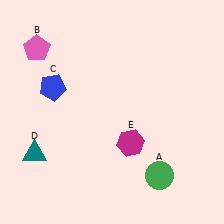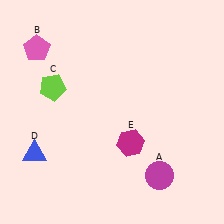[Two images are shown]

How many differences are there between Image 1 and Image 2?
There are 3 differences between the two images.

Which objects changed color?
A changed from green to magenta. C changed from blue to lime. D changed from teal to blue.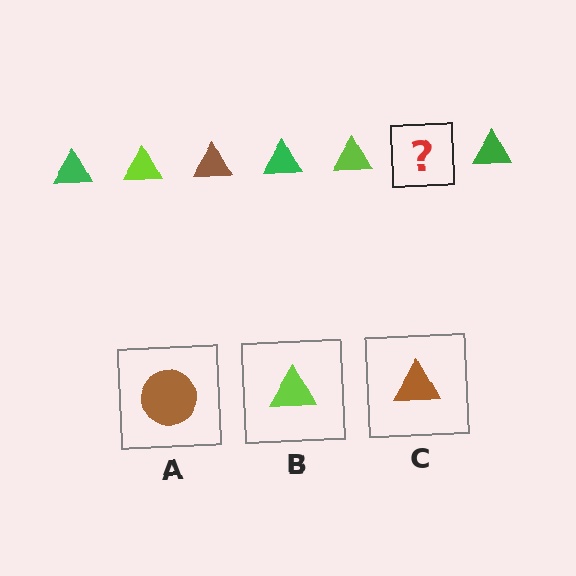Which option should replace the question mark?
Option C.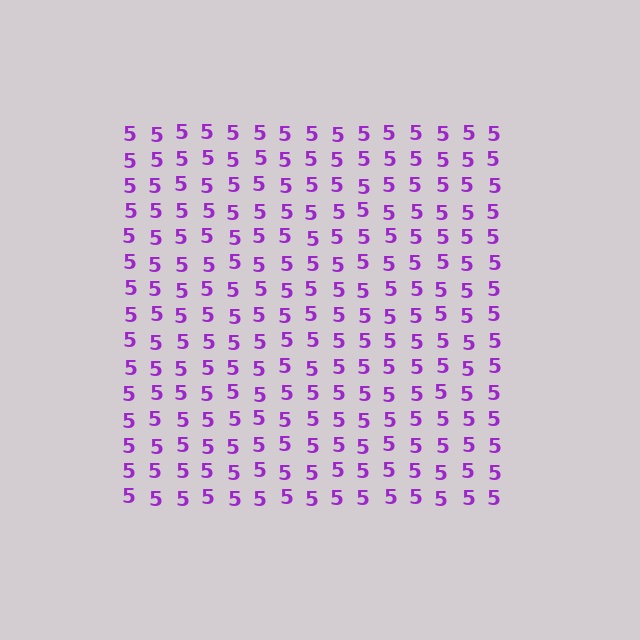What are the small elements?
The small elements are digit 5's.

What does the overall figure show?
The overall figure shows a square.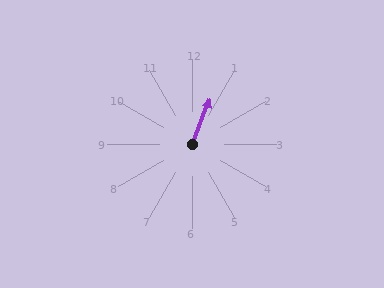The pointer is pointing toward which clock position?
Roughly 1 o'clock.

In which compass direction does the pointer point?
North.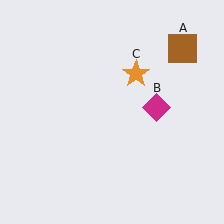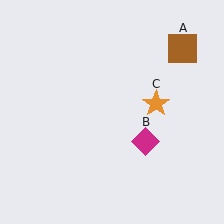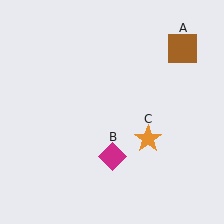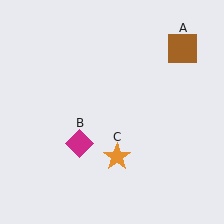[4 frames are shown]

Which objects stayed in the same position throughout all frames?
Brown square (object A) remained stationary.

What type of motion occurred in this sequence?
The magenta diamond (object B), orange star (object C) rotated clockwise around the center of the scene.